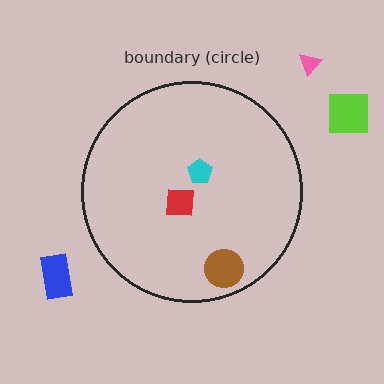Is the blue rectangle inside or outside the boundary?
Outside.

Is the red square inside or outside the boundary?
Inside.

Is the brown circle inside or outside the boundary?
Inside.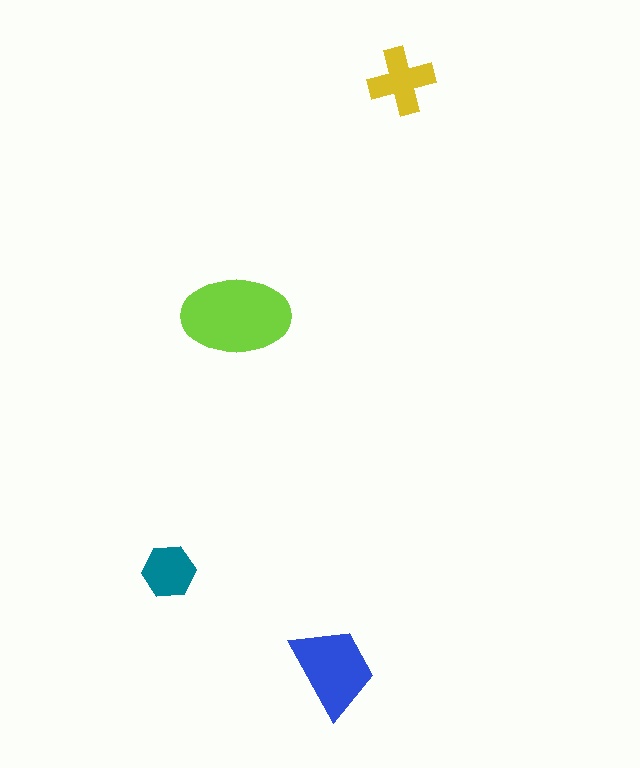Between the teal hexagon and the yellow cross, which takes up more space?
The yellow cross.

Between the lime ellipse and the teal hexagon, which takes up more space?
The lime ellipse.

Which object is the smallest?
The teal hexagon.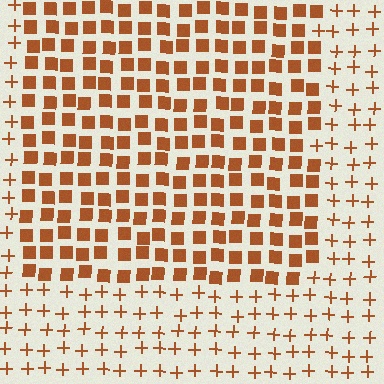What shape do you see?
I see a rectangle.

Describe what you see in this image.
The image is filled with small brown elements arranged in a uniform grid. A rectangle-shaped region contains squares, while the surrounding area contains plus signs. The boundary is defined purely by the change in element shape.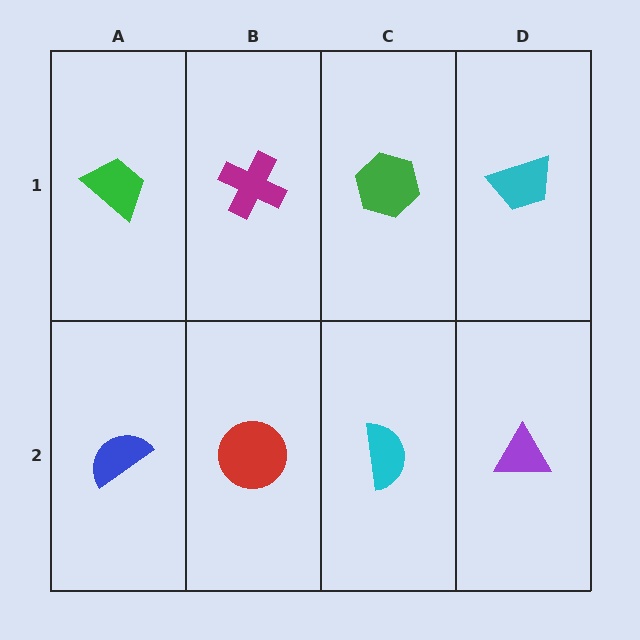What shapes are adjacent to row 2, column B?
A magenta cross (row 1, column B), a blue semicircle (row 2, column A), a cyan semicircle (row 2, column C).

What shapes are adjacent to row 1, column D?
A purple triangle (row 2, column D), a green hexagon (row 1, column C).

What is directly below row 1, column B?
A red circle.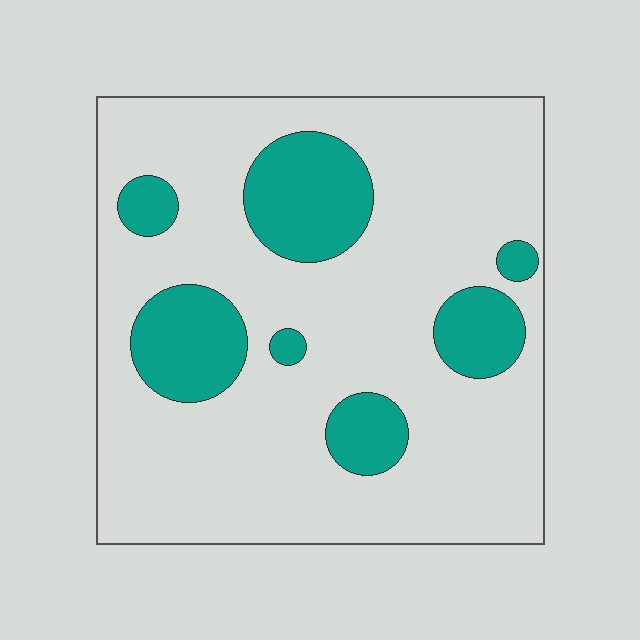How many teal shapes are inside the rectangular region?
7.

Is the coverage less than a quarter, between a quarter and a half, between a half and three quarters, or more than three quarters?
Less than a quarter.